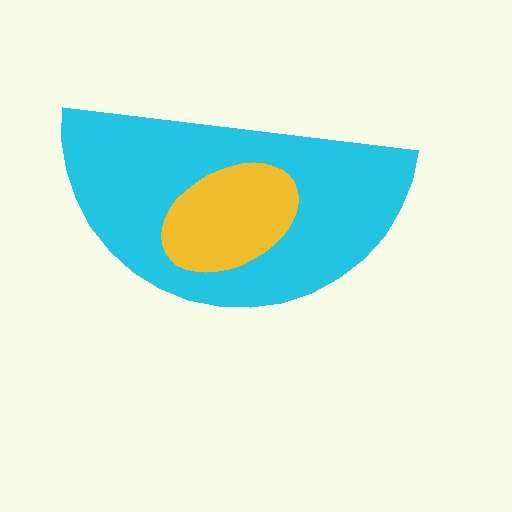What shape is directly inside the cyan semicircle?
The yellow ellipse.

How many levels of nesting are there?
2.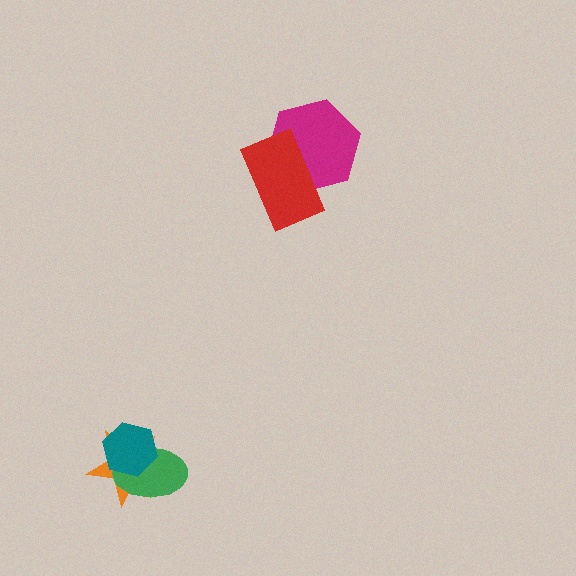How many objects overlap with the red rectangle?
1 object overlaps with the red rectangle.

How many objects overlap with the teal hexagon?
2 objects overlap with the teal hexagon.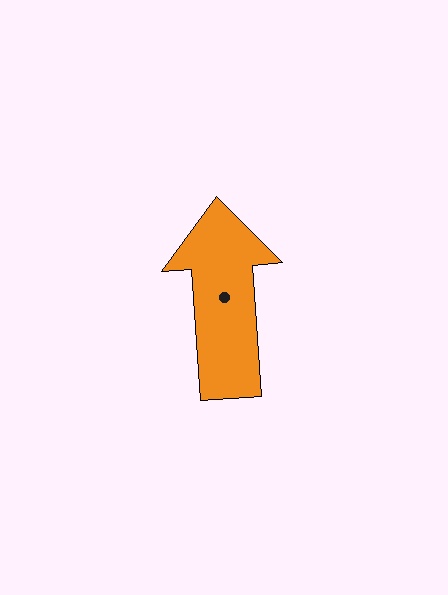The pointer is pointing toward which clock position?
Roughly 12 o'clock.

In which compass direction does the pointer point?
North.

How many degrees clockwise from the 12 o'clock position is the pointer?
Approximately 356 degrees.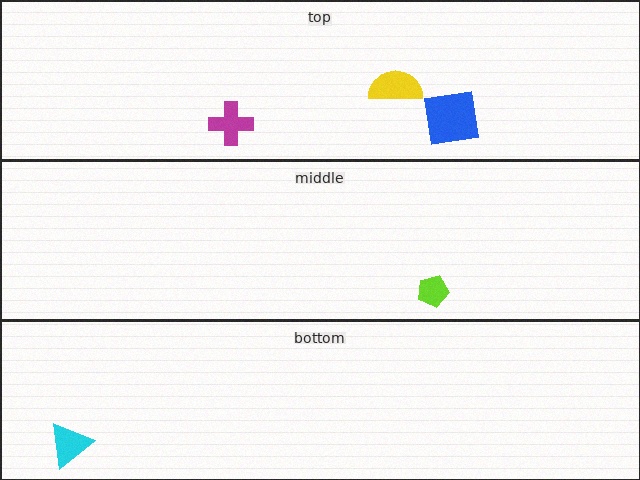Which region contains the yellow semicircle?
The top region.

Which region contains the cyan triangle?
The bottom region.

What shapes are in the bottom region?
The cyan triangle.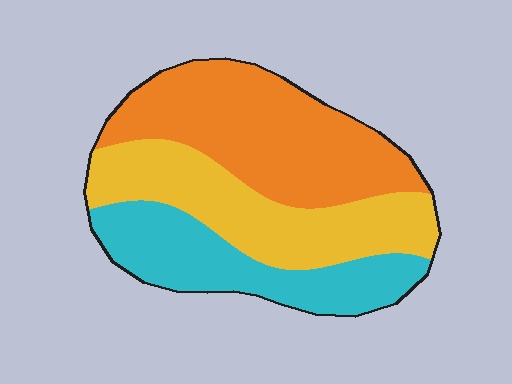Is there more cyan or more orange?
Orange.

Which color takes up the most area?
Orange, at roughly 40%.